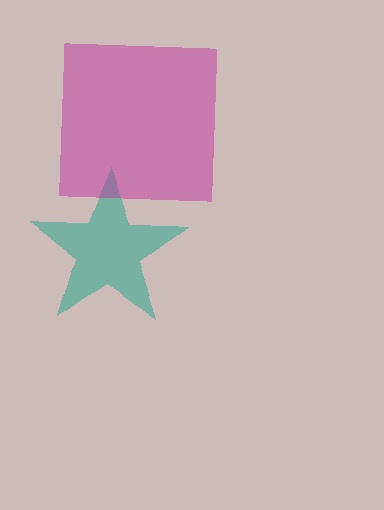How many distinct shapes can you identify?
There are 2 distinct shapes: a teal star, a magenta square.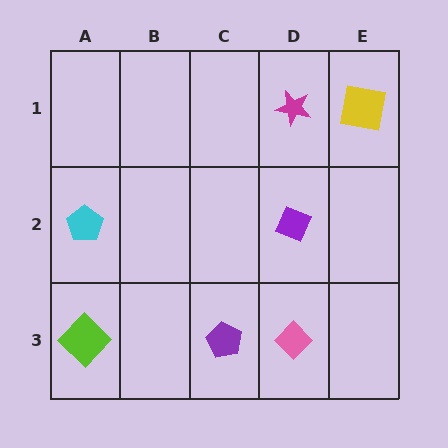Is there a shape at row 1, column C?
No, that cell is empty.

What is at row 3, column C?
A purple pentagon.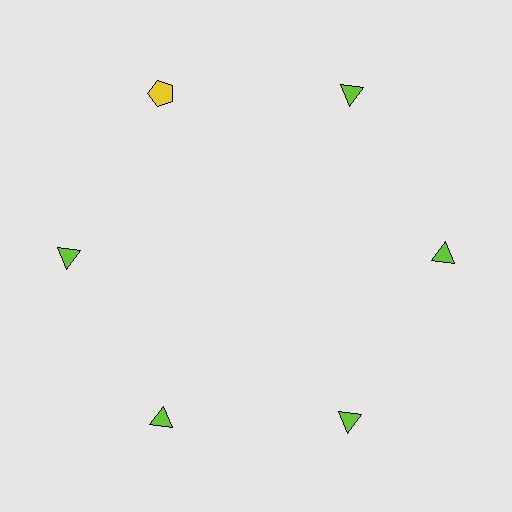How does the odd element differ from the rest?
It differs in both color (yellow instead of lime) and shape (pentagon instead of triangle).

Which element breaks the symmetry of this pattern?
The yellow pentagon at roughly the 11 o'clock position breaks the symmetry. All other shapes are lime triangles.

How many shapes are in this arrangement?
There are 6 shapes arranged in a ring pattern.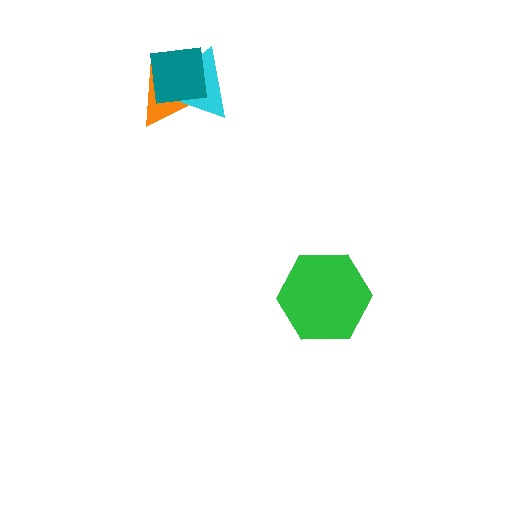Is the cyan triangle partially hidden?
Yes, it is partially covered by another shape.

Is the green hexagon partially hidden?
No, no other shape covers it.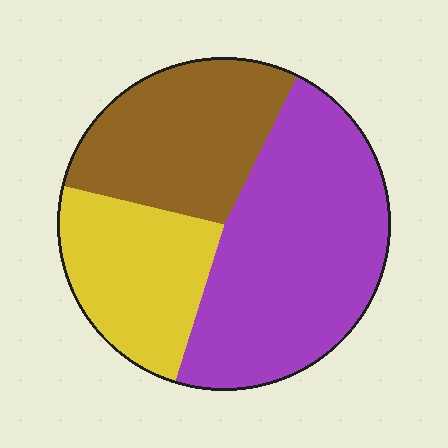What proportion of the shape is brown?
Brown takes up about one quarter (1/4) of the shape.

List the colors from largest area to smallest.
From largest to smallest: purple, brown, yellow.